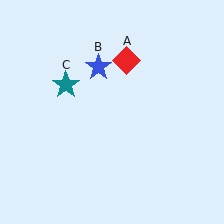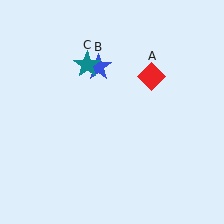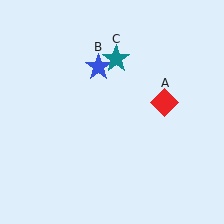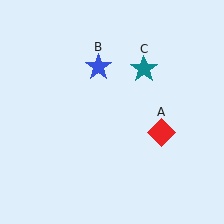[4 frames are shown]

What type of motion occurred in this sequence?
The red diamond (object A), teal star (object C) rotated clockwise around the center of the scene.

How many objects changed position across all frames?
2 objects changed position: red diamond (object A), teal star (object C).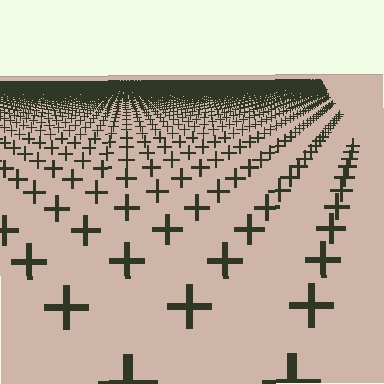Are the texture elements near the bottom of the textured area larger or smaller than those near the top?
Larger. Near the bottom, elements are closer to the viewer and appear at a bigger on-screen size.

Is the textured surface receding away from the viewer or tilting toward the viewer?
The surface is receding away from the viewer. Texture elements get smaller and denser toward the top.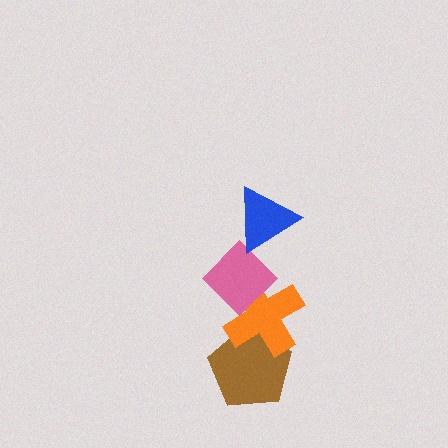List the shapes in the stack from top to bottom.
From top to bottom: the blue triangle, the pink diamond, the orange cross, the brown pentagon.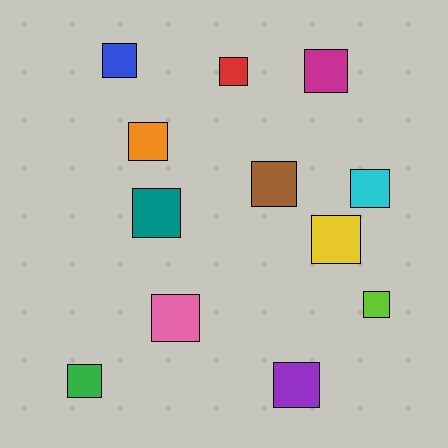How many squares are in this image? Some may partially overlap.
There are 12 squares.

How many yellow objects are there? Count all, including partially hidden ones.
There is 1 yellow object.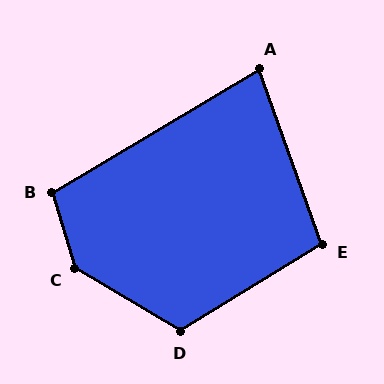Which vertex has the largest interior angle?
C, at approximately 137 degrees.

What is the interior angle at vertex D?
Approximately 118 degrees (obtuse).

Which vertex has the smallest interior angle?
A, at approximately 79 degrees.